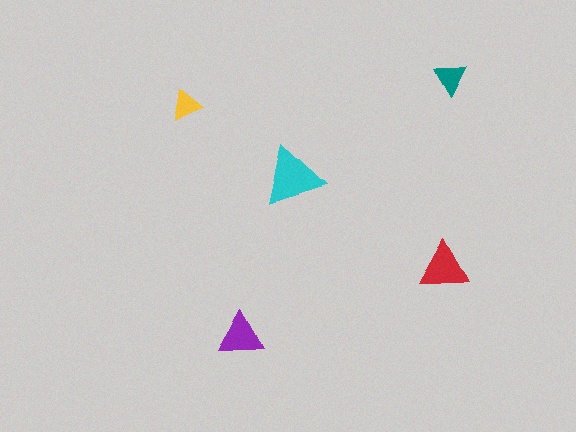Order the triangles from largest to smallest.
the cyan one, the red one, the purple one, the teal one, the yellow one.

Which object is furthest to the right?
The teal triangle is rightmost.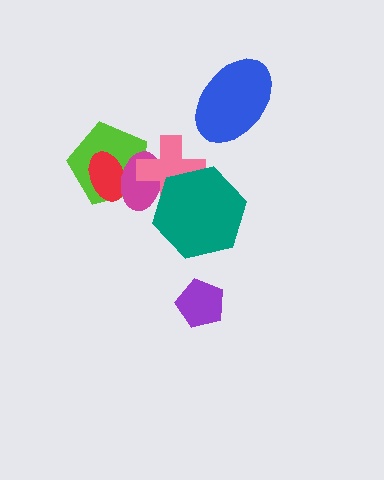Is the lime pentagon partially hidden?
Yes, it is partially covered by another shape.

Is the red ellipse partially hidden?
Yes, it is partially covered by another shape.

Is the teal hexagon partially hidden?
No, no other shape covers it.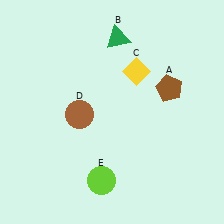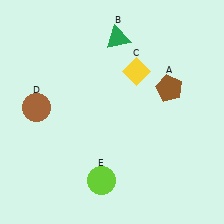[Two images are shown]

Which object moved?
The brown circle (D) moved left.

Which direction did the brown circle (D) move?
The brown circle (D) moved left.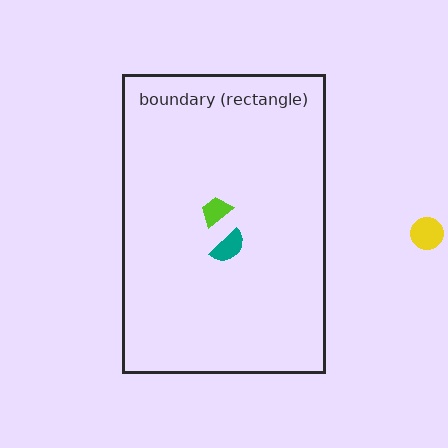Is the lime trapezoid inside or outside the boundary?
Inside.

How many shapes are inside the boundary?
2 inside, 1 outside.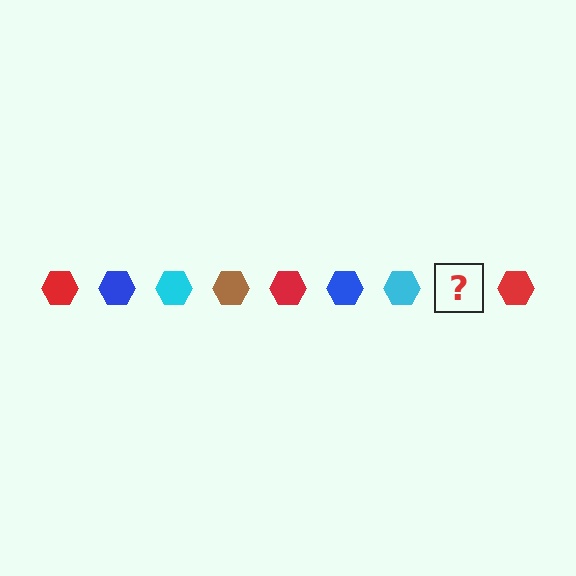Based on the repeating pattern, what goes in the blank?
The blank should be a brown hexagon.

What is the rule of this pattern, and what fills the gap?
The rule is that the pattern cycles through red, blue, cyan, brown hexagons. The gap should be filled with a brown hexagon.